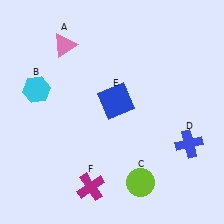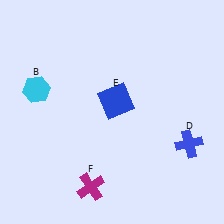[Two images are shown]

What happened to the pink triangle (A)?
The pink triangle (A) was removed in Image 2. It was in the top-left area of Image 1.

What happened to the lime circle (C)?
The lime circle (C) was removed in Image 2. It was in the bottom-right area of Image 1.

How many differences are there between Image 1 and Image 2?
There are 2 differences between the two images.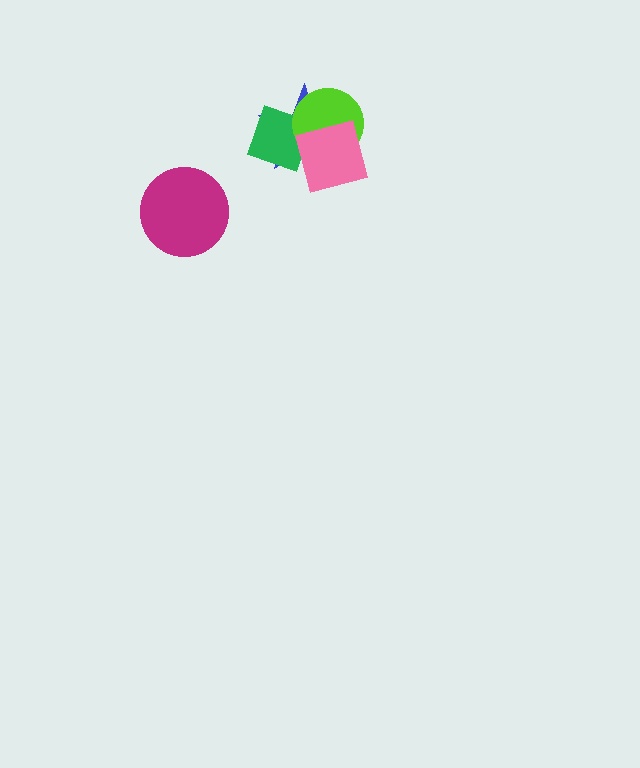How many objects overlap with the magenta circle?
0 objects overlap with the magenta circle.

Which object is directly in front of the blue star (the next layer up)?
The green diamond is directly in front of the blue star.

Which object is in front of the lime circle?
The pink square is in front of the lime circle.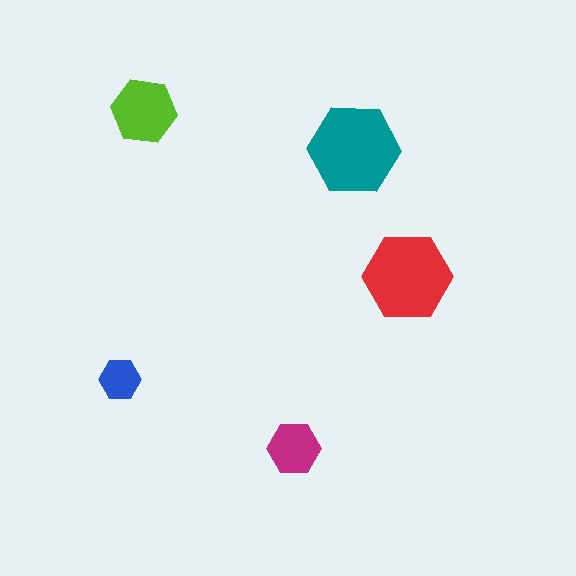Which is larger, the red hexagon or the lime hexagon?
The red one.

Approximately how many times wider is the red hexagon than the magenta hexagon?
About 1.5 times wider.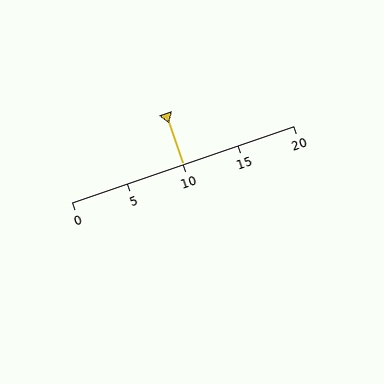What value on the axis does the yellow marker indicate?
The marker indicates approximately 10.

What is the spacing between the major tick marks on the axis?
The major ticks are spaced 5 apart.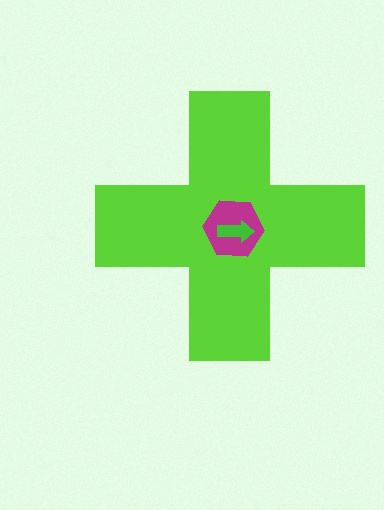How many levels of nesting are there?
3.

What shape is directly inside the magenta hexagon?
The green arrow.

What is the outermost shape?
The lime cross.